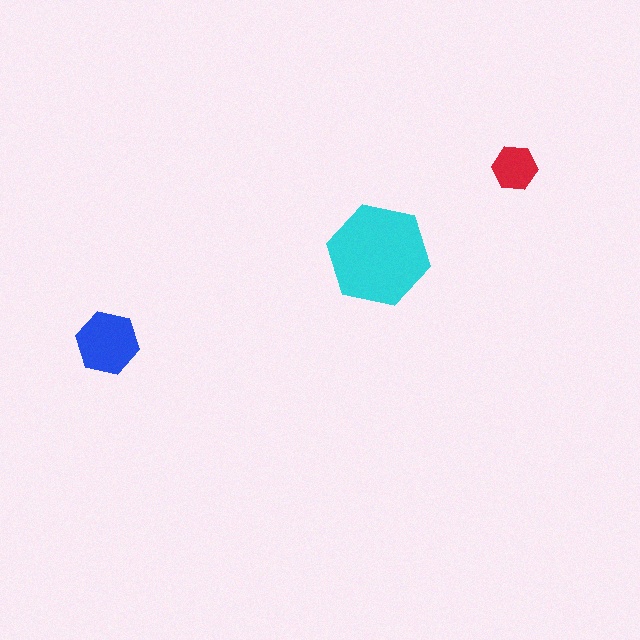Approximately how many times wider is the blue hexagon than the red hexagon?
About 1.5 times wider.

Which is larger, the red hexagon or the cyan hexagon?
The cyan one.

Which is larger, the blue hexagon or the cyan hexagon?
The cyan one.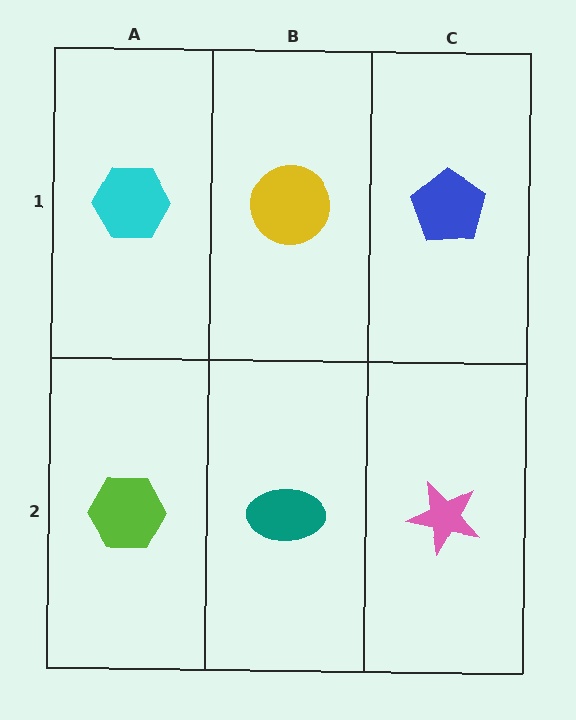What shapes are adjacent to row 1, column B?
A teal ellipse (row 2, column B), a cyan hexagon (row 1, column A), a blue pentagon (row 1, column C).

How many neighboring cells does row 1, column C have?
2.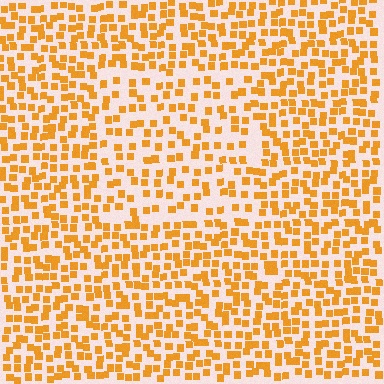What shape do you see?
I see a rectangle.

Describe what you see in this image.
The image contains small orange elements arranged at two different densities. A rectangle-shaped region is visible where the elements are less densely packed than the surrounding area.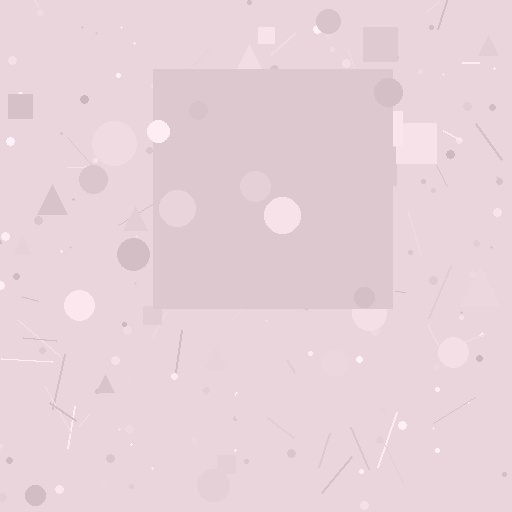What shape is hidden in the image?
A square is hidden in the image.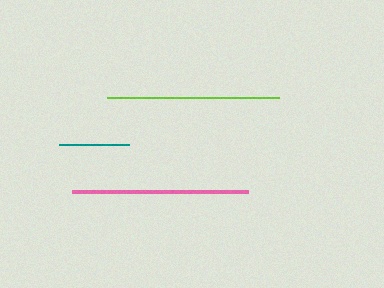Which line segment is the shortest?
The teal line is the shortest at approximately 70 pixels.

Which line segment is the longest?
The pink line is the longest at approximately 176 pixels.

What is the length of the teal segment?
The teal segment is approximately 70 pixels long.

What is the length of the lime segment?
The lime segment is approximately 172 pixels long.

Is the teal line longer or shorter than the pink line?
The pink line is longer than the teal line.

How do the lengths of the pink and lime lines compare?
The pink and lime lines are approximately the same length.